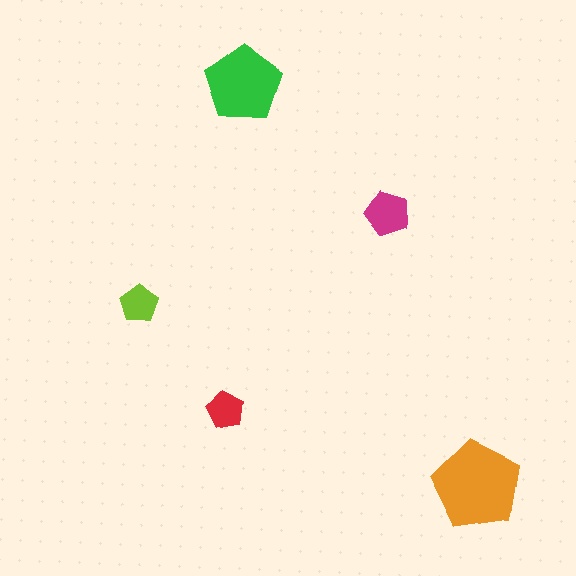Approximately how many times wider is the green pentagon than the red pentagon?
About 2 times wider.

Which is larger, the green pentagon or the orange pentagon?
The orange one.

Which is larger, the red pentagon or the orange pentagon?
The orange one.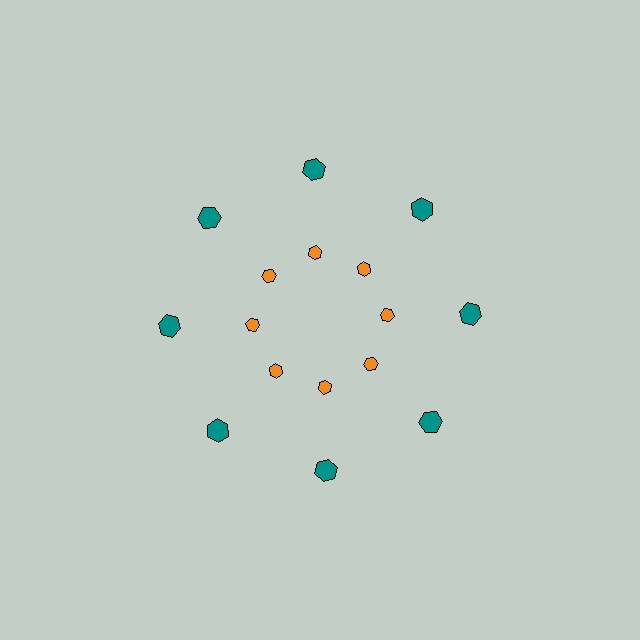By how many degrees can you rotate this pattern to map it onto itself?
The pattern maps onto itself every 45 degrees of rotation.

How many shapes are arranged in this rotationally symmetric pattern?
There are 16 shapes, arranged in 8 groups of 2.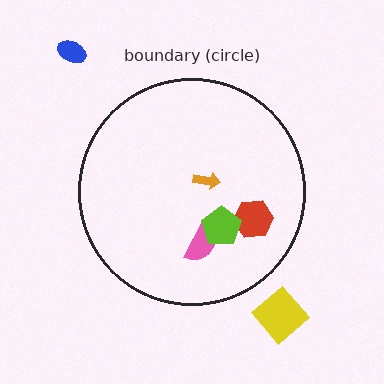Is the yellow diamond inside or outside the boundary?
Outside.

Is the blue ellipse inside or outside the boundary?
Outside.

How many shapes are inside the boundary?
4 inside, 2 outside.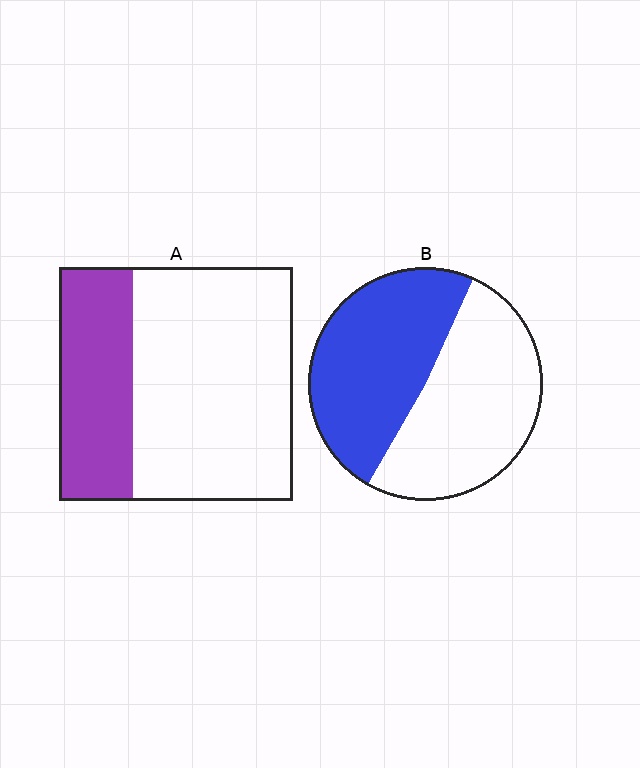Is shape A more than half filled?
No.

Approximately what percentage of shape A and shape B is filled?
A is approximately 30% and B is approximately 50%.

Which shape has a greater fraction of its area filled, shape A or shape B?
Shape B.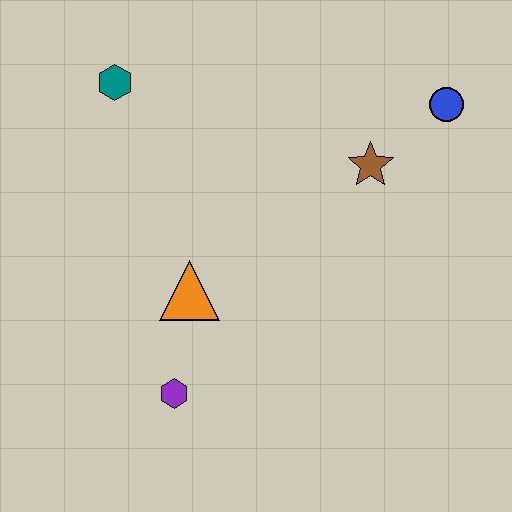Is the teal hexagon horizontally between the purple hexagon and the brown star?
No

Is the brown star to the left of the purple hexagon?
No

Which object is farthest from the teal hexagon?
The blue circle is farthest from the teal hexagon.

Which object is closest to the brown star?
The blue circle is closest to the brown star.